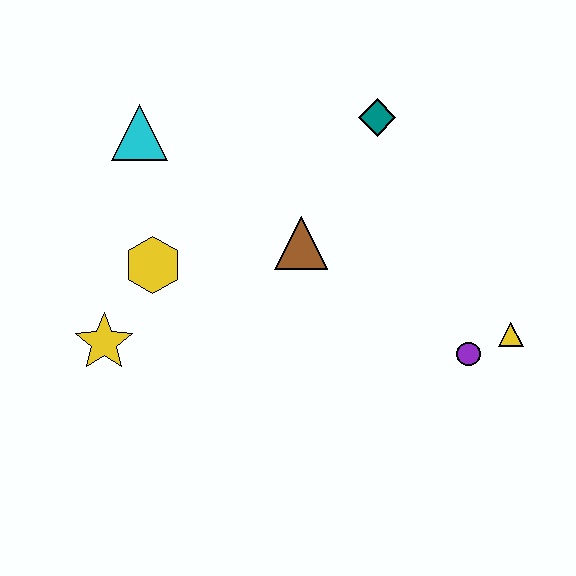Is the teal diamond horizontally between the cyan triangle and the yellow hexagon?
No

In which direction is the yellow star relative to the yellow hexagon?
The yellow star is below the yellow hexagon.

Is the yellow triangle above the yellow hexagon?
No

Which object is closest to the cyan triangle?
The yellow hexagon is closest to the cyan triangle.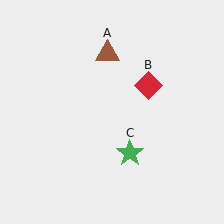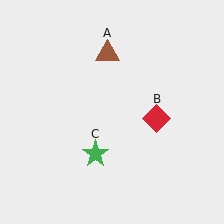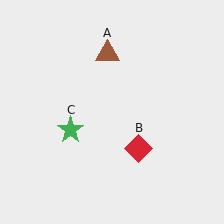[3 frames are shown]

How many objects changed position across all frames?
2 objects changed position: red diamond (object B), green star (object C).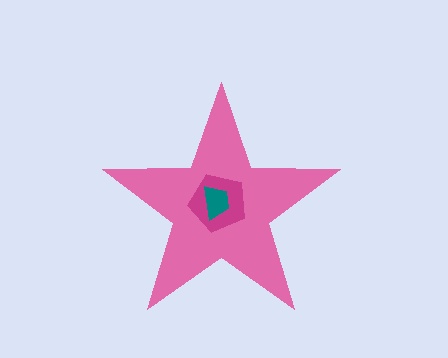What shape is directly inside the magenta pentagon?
The teal trapezoid.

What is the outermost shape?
The pink star.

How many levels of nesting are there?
3.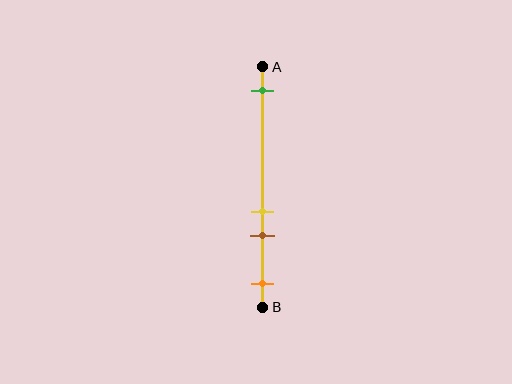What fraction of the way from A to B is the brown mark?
The brown mark is approximately 70% (0.7) of the way from A to B.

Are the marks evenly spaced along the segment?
No, the marks are not evenly spaced.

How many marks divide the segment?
There are 4 marks dividing the segment.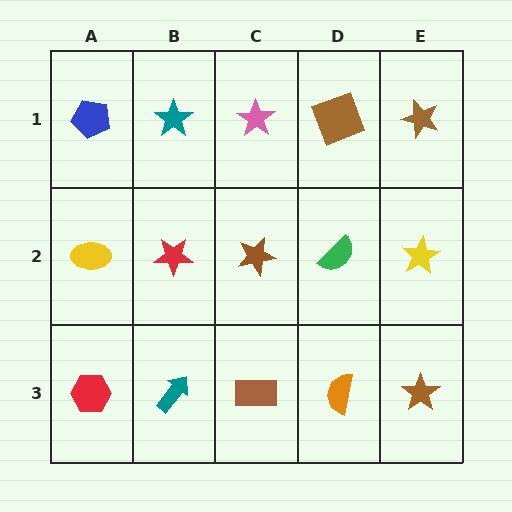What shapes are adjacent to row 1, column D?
A green semicircle (row 2, column D), a pink star (row 1, column C), a brown star (row 1, column E).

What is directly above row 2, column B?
A teal star.